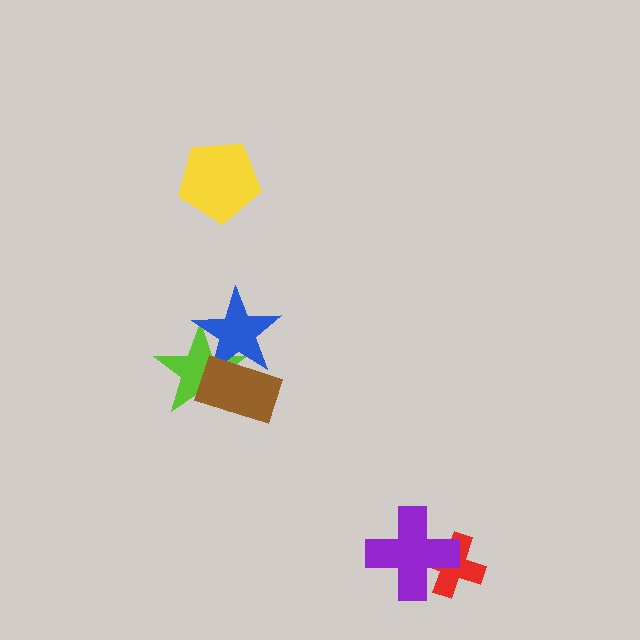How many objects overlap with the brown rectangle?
2 objects overlap with the brown rectangle.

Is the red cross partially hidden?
Yes, it is partially covered by another shape.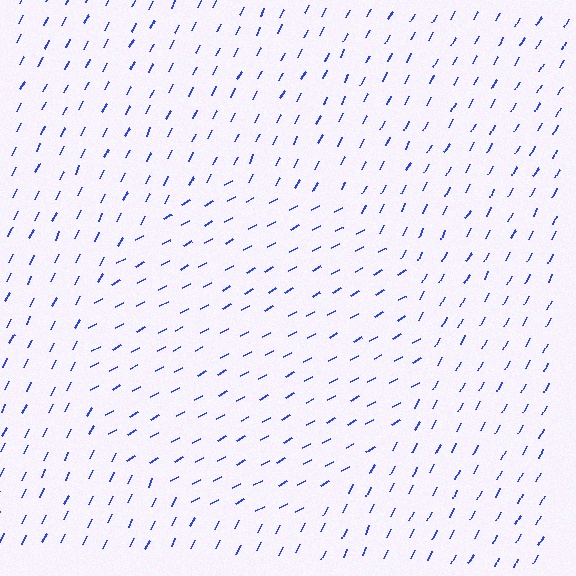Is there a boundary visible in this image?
Yes, there is a texture boundary formed by a change in line orientation.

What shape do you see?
I see a circle.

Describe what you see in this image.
The image is filled with small blue line segments. A circle region in the image has lines oriented differently from the surrounding lines, creating a visible texture boundary.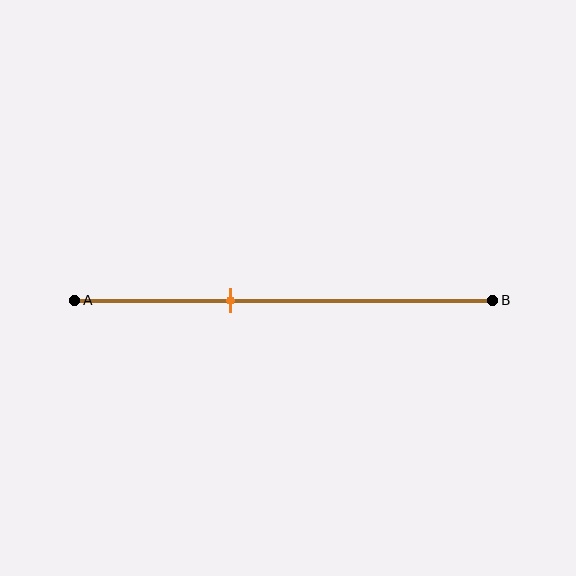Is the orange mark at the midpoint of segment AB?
No, the mark is at about 35% from A, not at the 50% midpoint.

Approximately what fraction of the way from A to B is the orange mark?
The orange mark is approximately 35% of the way from A to B.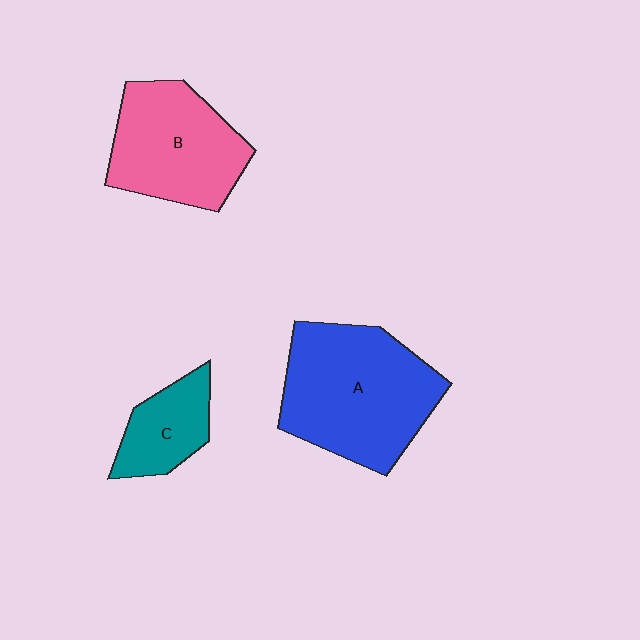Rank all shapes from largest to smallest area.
From largest to smallest: A (blue), B (pink), C (teal).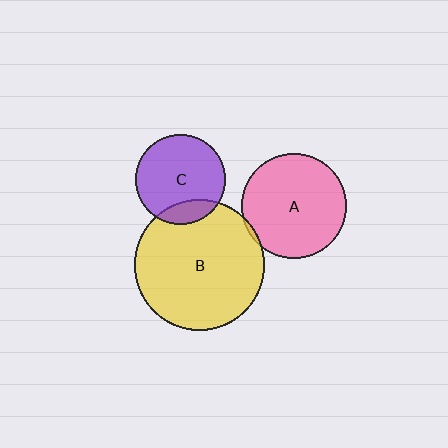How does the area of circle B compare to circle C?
Approximately 2.1 times.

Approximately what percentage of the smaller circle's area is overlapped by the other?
Approximately 5%.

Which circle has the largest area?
Circle B (yellow).